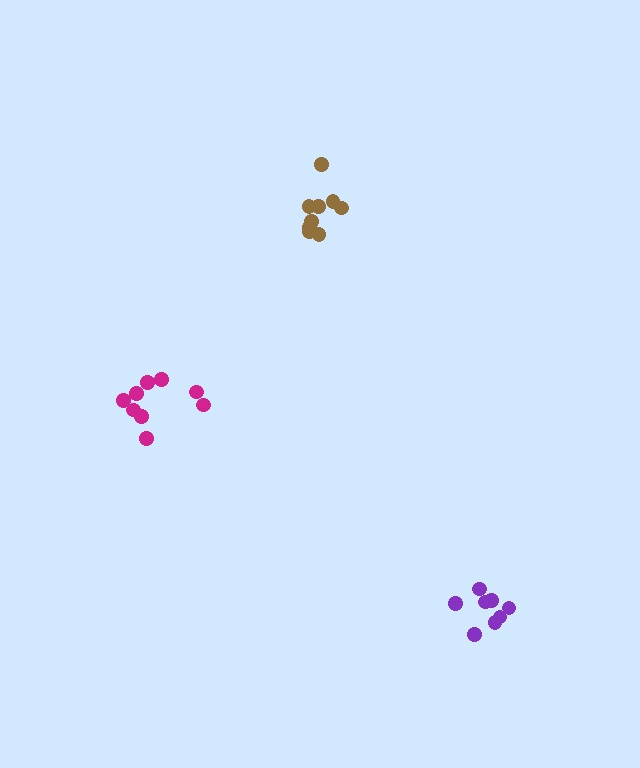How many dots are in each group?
Group 1: 9 dots, Group 2: 8 dots, Group 3: 9 dots (26 total).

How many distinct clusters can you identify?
There are 3 distinct clusters.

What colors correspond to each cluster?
The clusters are colored: brown, purple, magenta.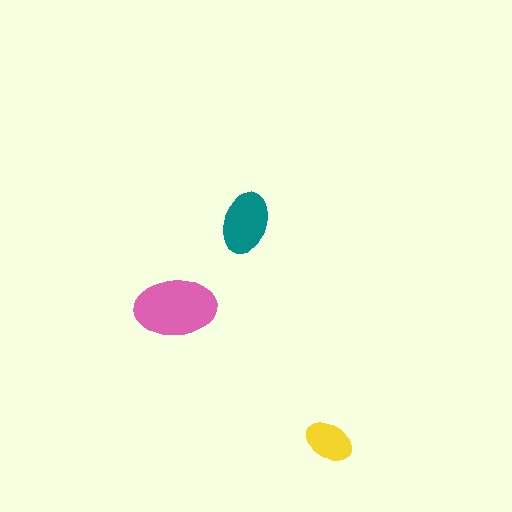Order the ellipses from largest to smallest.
the pink one, the teal one, the yellow one.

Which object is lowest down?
The yellow ellipse is bottommost.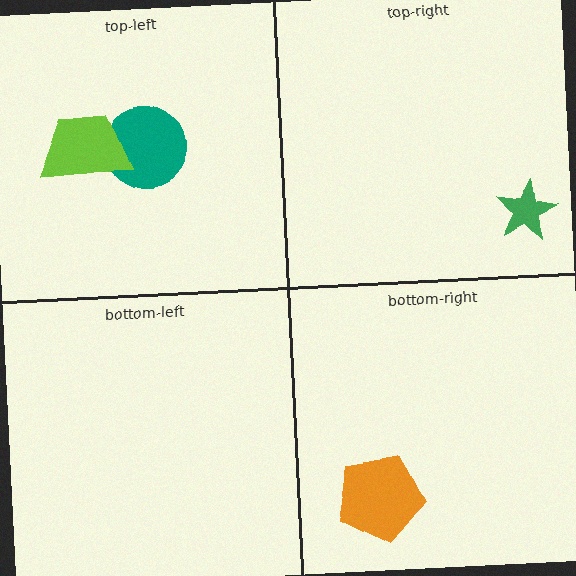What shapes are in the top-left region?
The teal circle, the lime trapezoid.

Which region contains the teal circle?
The top-left region.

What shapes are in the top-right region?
The green star.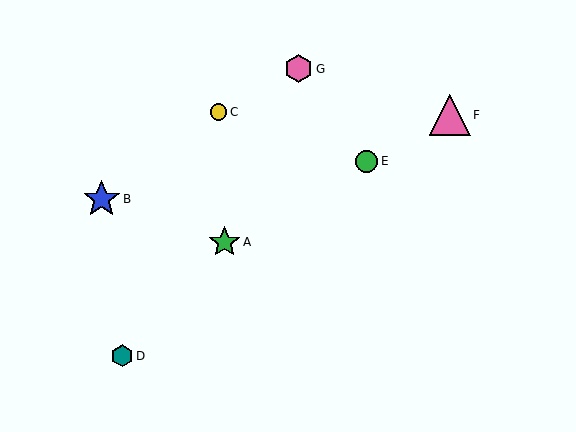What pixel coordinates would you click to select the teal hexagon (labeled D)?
Click at (122, 356) to select the teal hexagon D.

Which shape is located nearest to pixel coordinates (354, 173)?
The green circle (labeled E) at (367, 161) is nearest to that location.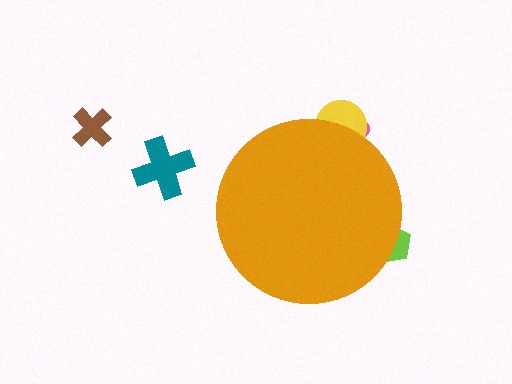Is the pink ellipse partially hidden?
Yes, the pink ellipse is partially hidden behind the orange circle.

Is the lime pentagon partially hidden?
Yes, the lime pentagon is partially hidden behind the orange circle.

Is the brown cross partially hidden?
No, the brown cross is fully visible.